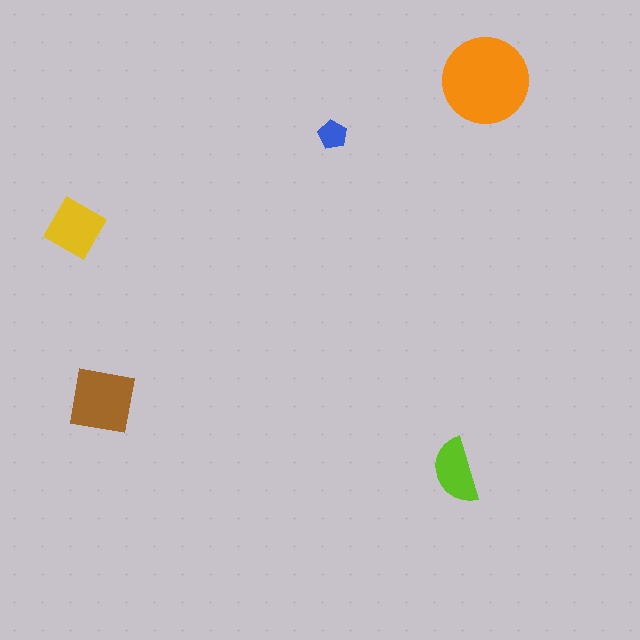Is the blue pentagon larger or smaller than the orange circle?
Smaller.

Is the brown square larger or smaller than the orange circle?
Smaller.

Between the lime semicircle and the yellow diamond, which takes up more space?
The yellow diamond.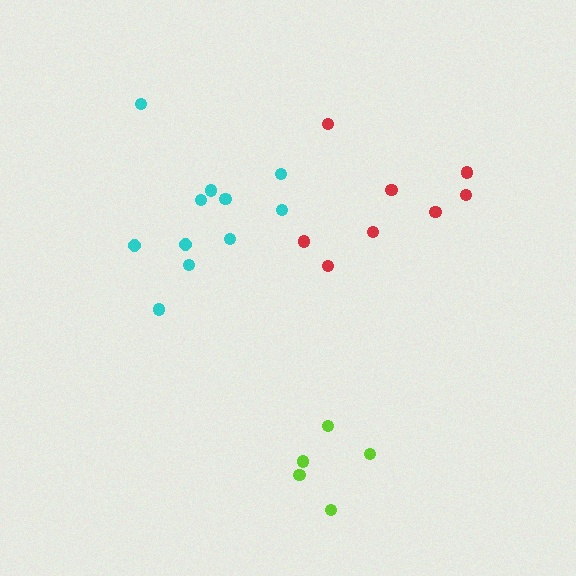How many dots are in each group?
Group 1: 5 dots, Group 2: 8 dots, Group 3: 11 dots (24 total).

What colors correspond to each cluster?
The clusters are colored: lime, red, cyan.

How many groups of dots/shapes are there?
There are 3 groups.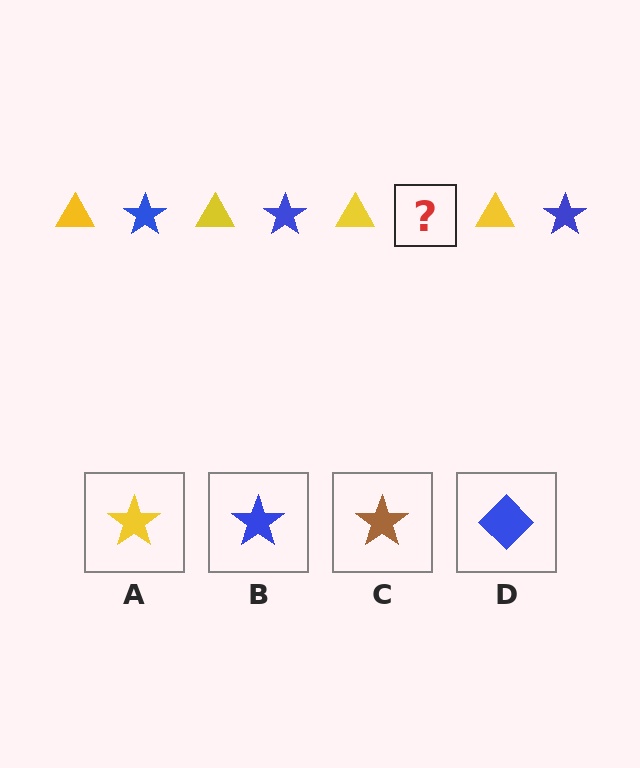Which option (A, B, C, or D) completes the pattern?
B.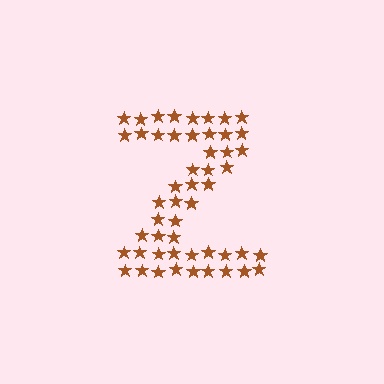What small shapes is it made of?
It is made of small stars.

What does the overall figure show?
The overall figure shows the letter Z.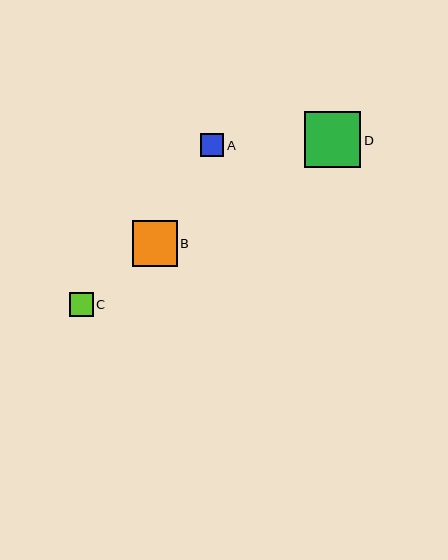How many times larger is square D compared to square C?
Square D is approximately 2.3 times the size of square C.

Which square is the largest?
Square D is the largest with a size of approximately 56 pixels.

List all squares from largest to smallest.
From largest to smallest: D, B, C, A.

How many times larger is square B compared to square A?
Square B is approximately 1.9 times the size of square A.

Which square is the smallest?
Square A is the smallest with a size of approximately 23 pixels.